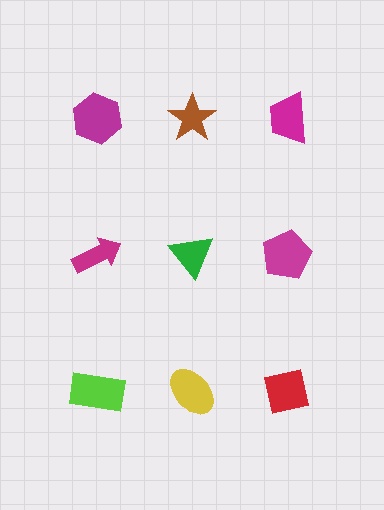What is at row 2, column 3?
A magenta pentagon.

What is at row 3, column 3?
A red square.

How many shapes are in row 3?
3 shapes.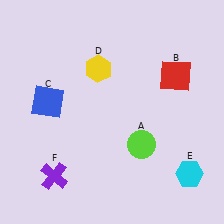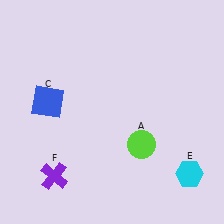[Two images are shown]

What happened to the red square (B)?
The red square (B) was removed in Image 2. It was in the top-right area of Image 1.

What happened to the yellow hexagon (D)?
The yellow hexagon (D) was removed in Image 2. It was in the top-left area of Image 1.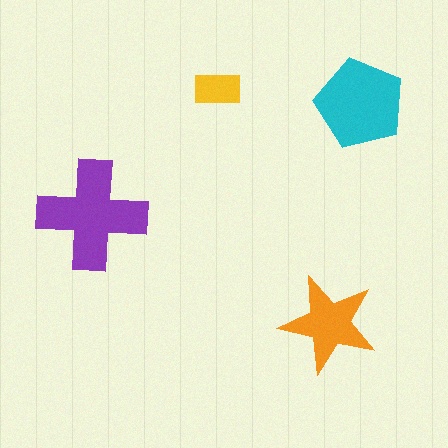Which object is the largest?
The purple cross.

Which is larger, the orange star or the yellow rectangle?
The orange star.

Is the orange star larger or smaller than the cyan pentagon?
Smaller.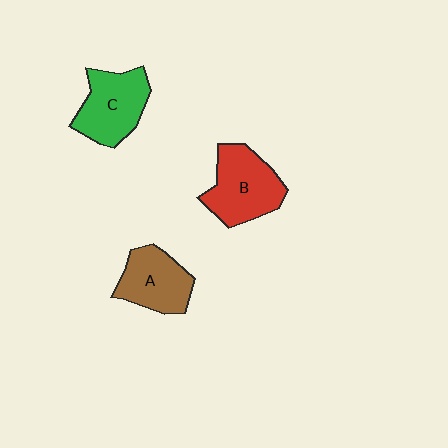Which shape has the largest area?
Shape B (red).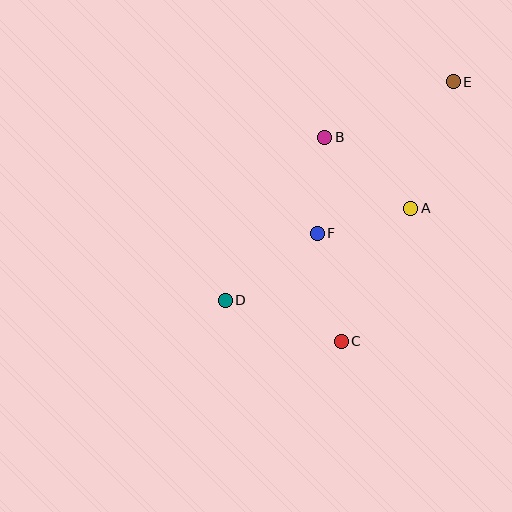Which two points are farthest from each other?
Points D and E are farthest from each other.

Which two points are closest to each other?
Points B and F are closest to each other.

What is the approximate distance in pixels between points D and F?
The distance between D and F is approximately 114 pixels.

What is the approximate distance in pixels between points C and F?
The distance between C and F is approximately 111 pixels.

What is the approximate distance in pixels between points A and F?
The distance between A and F is approximately 97 pixels.